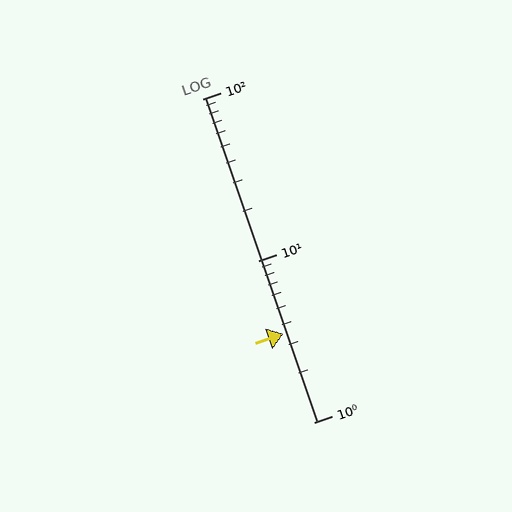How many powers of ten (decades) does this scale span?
The scale spans 2 decades, from 1 to 100.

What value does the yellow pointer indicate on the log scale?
The pointer indicates approximately 3.5.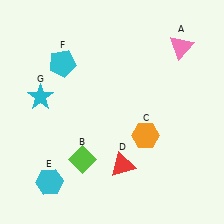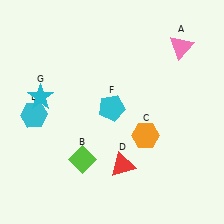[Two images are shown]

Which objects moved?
The objects that moved are: the cyan hexagon (E), the cyan pentagon (F).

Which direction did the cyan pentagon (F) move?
The cyan pentagon (F) moved right.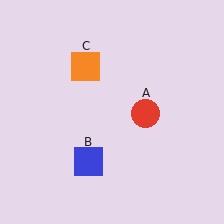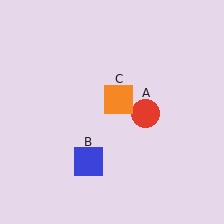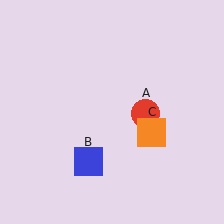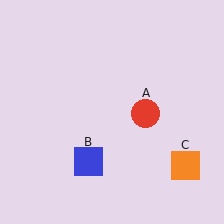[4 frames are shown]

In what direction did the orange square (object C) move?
The orange square (object C) moved down and to the right.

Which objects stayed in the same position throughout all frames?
Red circle (object A) and blue square (object B) remained stationary.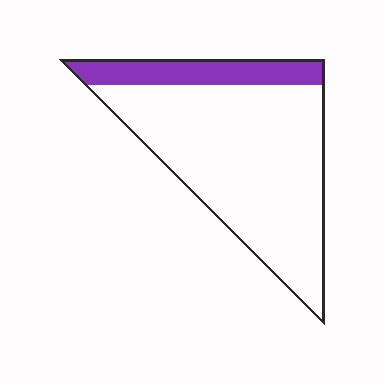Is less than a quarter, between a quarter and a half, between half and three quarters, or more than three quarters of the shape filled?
Less than a quarter.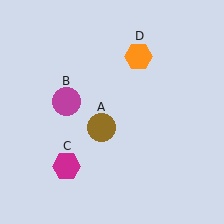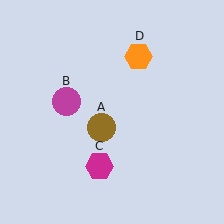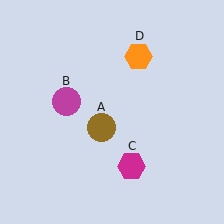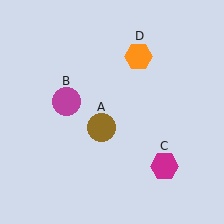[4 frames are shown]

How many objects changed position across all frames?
1 object changed position: magenta hexagon (object C).